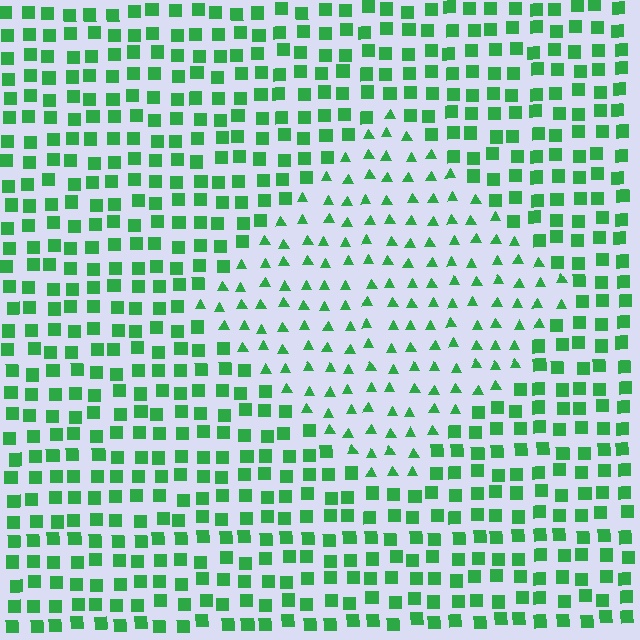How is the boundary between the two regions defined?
The boundary is defined by a change in element shape: triangles inside vs. squares outside. All elements share the same color and spacing.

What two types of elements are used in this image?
The image uses triangles inside the diamond region and squares outside it.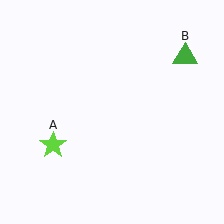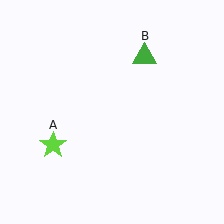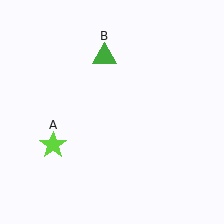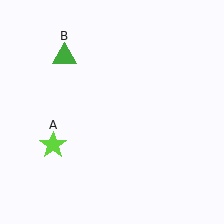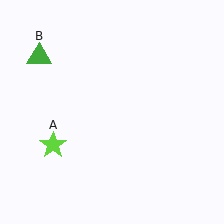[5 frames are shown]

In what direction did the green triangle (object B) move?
The green triangle (object B) moved left.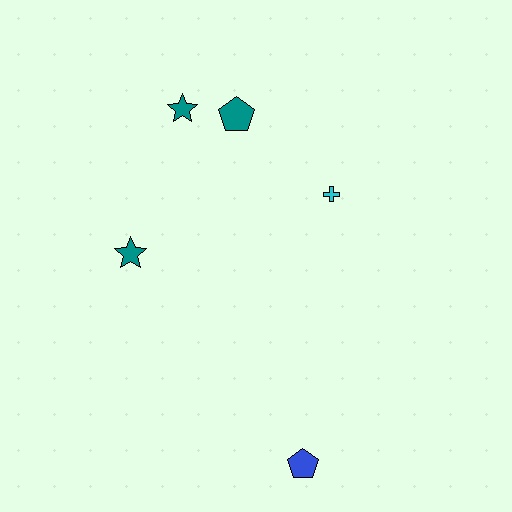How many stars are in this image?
There are 2 stars.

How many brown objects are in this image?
There are no brown objects.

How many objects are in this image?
There are 5 objects.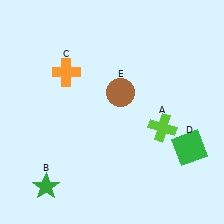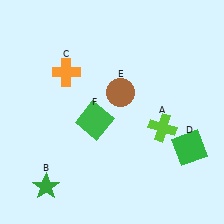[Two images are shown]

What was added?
A green square (F) was added in Image 2.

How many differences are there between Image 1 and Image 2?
There is 1 difference between the two images.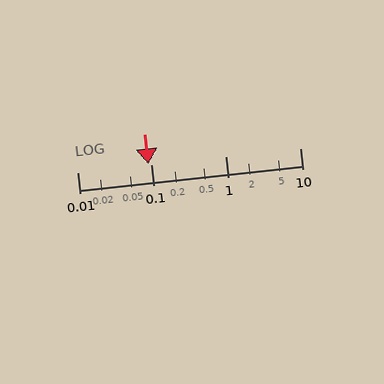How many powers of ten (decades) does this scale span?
The scale spans 3 decades, from 0.01 to 10.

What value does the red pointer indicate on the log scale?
The pointer indicates approximately 0.09.